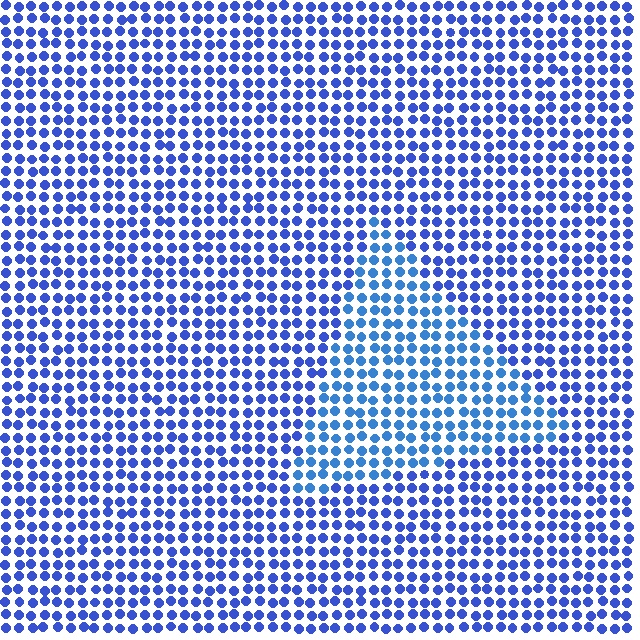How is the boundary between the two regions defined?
The boundary is defined purely by a slight shift in hue (about 19 degrees). Spacing, size, and orientation are identical on both sides.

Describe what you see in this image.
The image is filled with small blue elements in a uniform arrangement. A triangle-shaped region is visible where the elements are tinted to a slightly different hue, forming a subtle color boundary.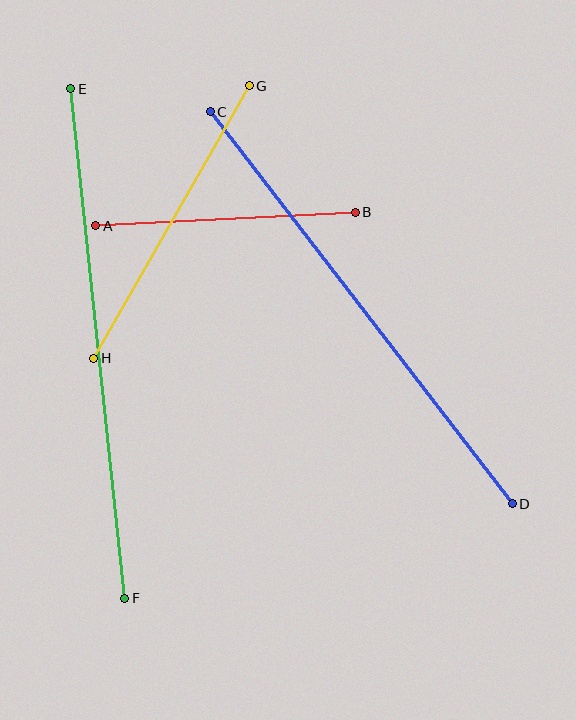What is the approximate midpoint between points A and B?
The midpoint is at approximately (226, 219) pixels.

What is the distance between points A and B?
The distance is approximately 260 pixels.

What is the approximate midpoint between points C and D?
The midpoint is at approximately (361, 308) pixels.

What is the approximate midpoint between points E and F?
The midpoint is at approximately (98, 343) pixels.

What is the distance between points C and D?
The distance is approximately 495 pixels.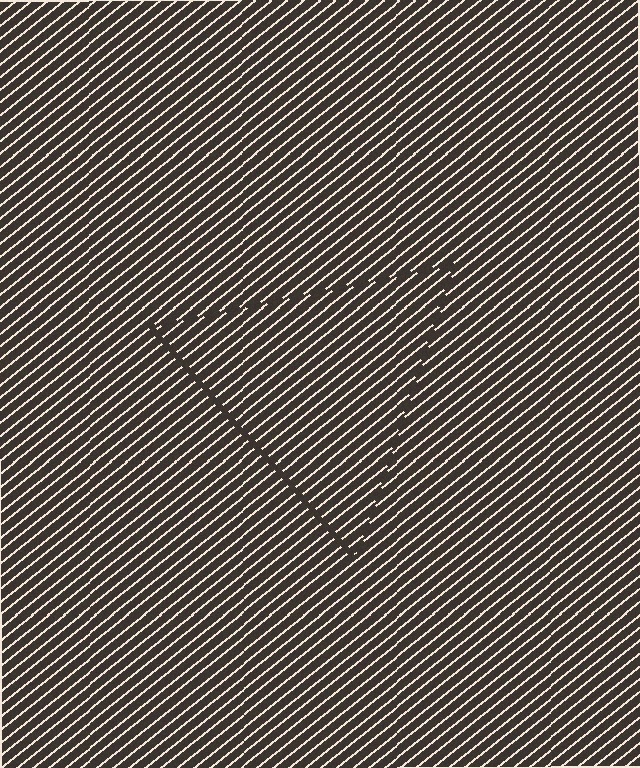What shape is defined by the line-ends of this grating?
An illusory triangle. The interior of the shape contains the same grating, shifted by half a period — the contour is defined by the phase discontinuity where line-ends from the inner and outer gratings abut.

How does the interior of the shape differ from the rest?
The interior of the shape contains the same grating, shifted by half a period — the contour is defined by the phase discontinuity where line-ends from the inner and outer gratings abut.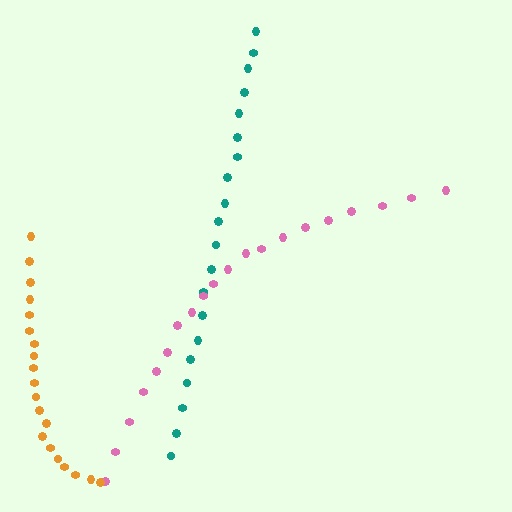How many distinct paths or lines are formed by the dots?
There are 3 distinct paths.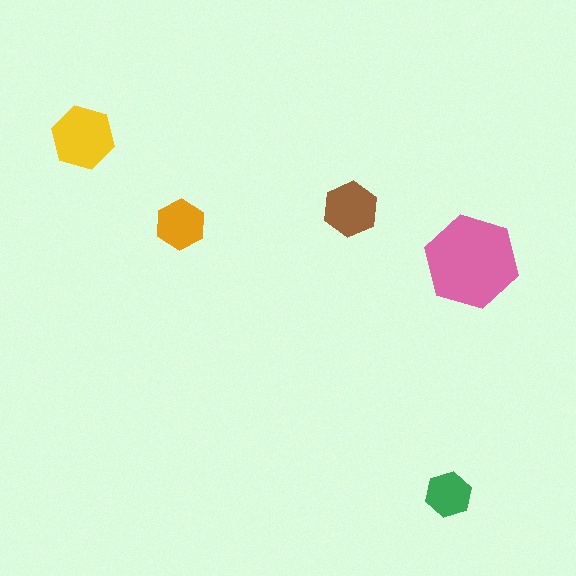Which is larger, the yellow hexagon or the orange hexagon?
The yellow one.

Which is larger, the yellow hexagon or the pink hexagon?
The pink one.